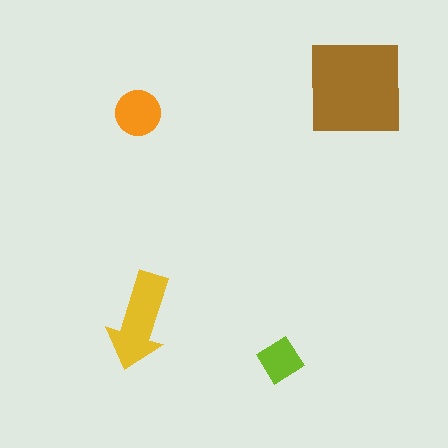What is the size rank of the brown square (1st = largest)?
1st.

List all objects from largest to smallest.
The brown square, the yellow arrow, the orange circle, the lime diamond.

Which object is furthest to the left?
The orange circle is leftmost.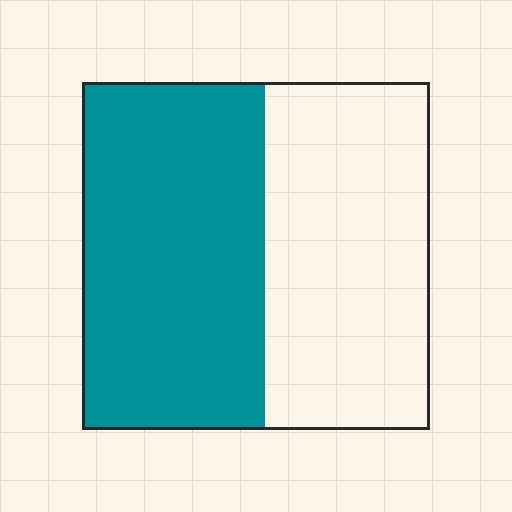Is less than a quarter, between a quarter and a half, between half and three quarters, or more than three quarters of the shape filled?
Between half and three quarters.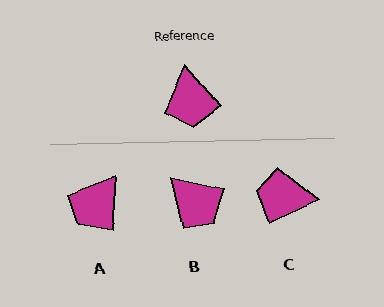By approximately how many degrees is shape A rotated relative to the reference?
Approximately 45 degrees clockwise.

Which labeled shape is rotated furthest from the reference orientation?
C, about 107 degrees away.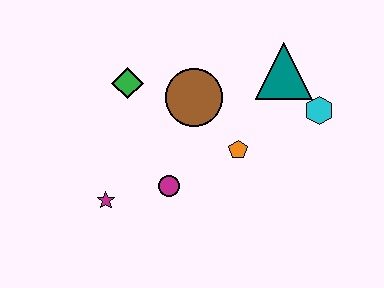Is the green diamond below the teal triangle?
Yes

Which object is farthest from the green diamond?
The cyan hexagon is farthest from the green diamond.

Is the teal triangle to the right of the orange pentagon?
Yes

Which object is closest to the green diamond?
The brown circle is closest to the green diamond.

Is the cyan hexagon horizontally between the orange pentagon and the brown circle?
No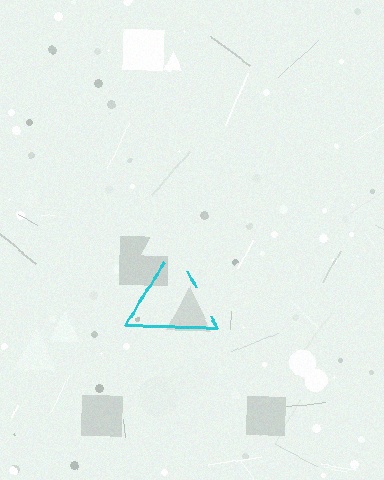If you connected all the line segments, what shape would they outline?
They would outline a triangle.